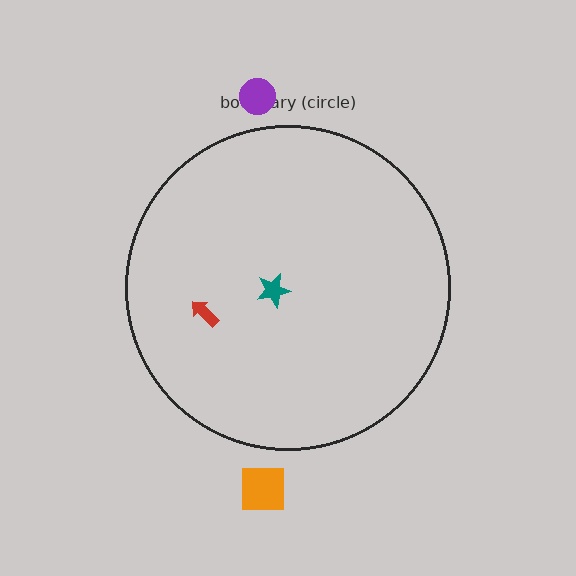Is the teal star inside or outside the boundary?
Inside.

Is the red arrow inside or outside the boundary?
Inside.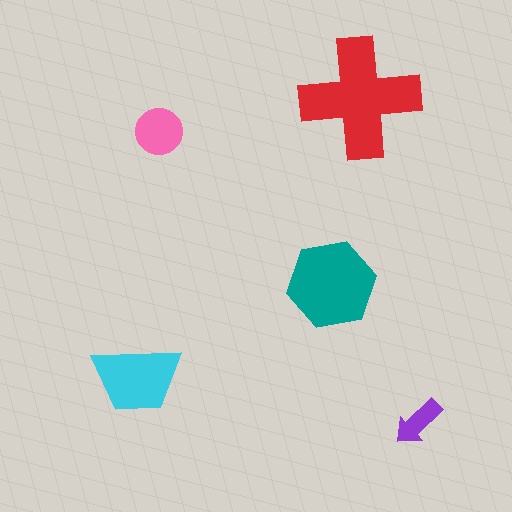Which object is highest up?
The red cross is topmost.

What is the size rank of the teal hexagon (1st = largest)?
2nd.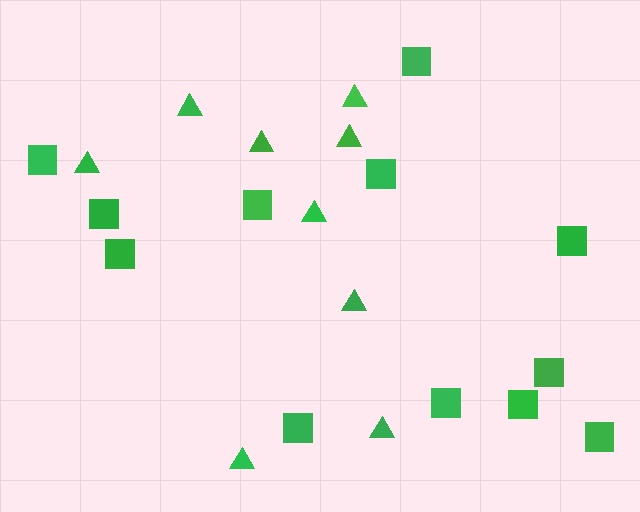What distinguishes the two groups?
There are 2 groups: one group of triangles (9) and one group of squares (12).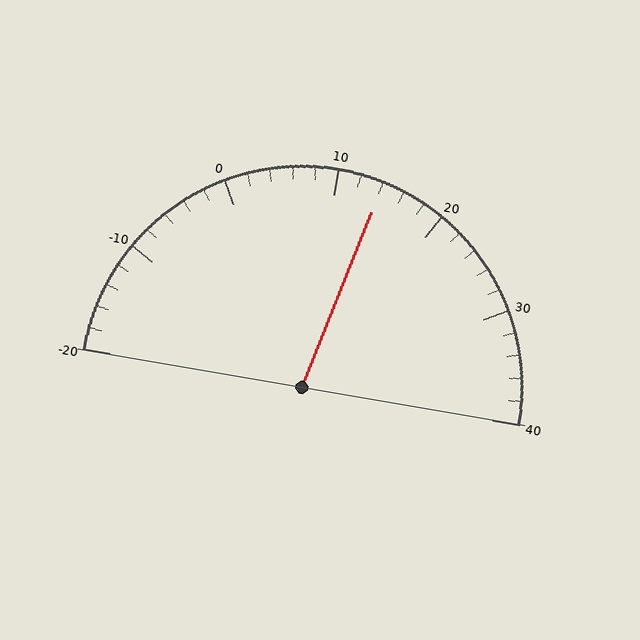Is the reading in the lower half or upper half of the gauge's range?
The reading is in the upper half of the range (-20 to 40).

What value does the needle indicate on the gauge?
The needle indicates approximately 14.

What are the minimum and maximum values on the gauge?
The gauge ranges from -20 to 40.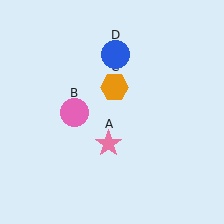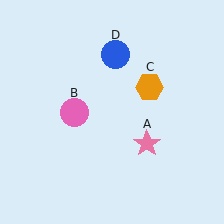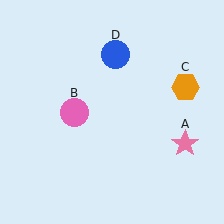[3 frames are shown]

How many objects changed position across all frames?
2 objects changed position: pink star (object A), orange hexagon (object C).